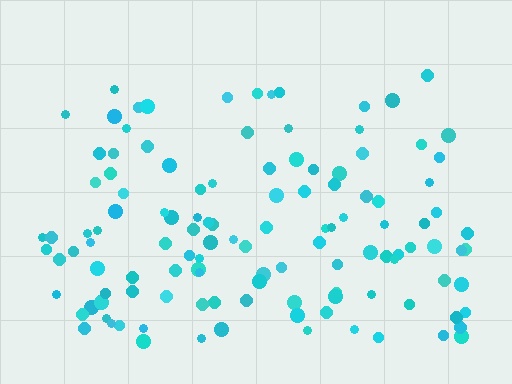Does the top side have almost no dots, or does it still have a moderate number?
Still a moderate number, just noticeably fewer than the bottom.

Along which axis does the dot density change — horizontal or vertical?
Vertical.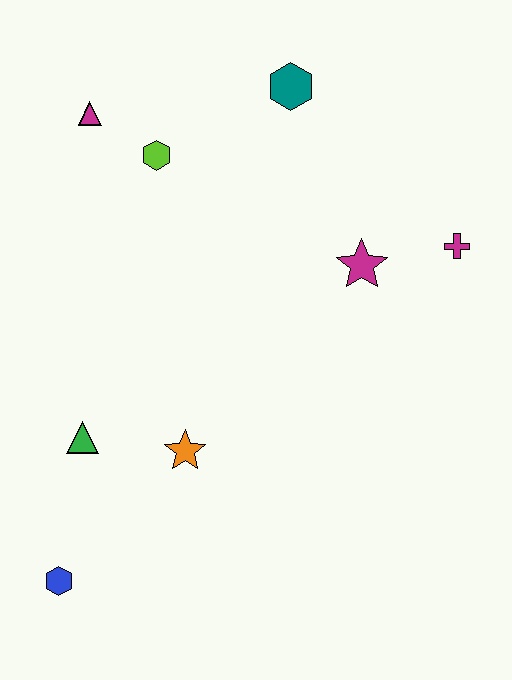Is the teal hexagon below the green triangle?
No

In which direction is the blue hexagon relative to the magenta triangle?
The blue hexagon is below the magenta triangle.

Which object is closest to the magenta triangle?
The lime hexagon is closest to the magenta triangle.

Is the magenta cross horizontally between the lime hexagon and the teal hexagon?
No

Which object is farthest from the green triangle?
The magenta cross is farthest from the green triangle.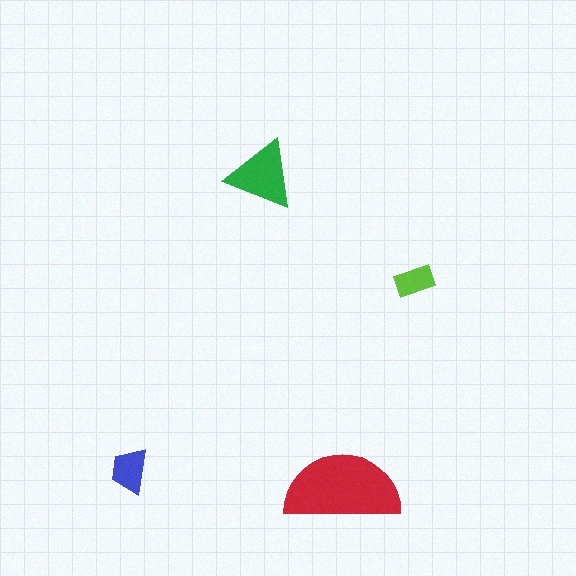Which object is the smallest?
The lime rectangle.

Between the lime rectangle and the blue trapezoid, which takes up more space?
The blue trapezoid.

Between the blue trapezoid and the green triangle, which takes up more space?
The green triangle.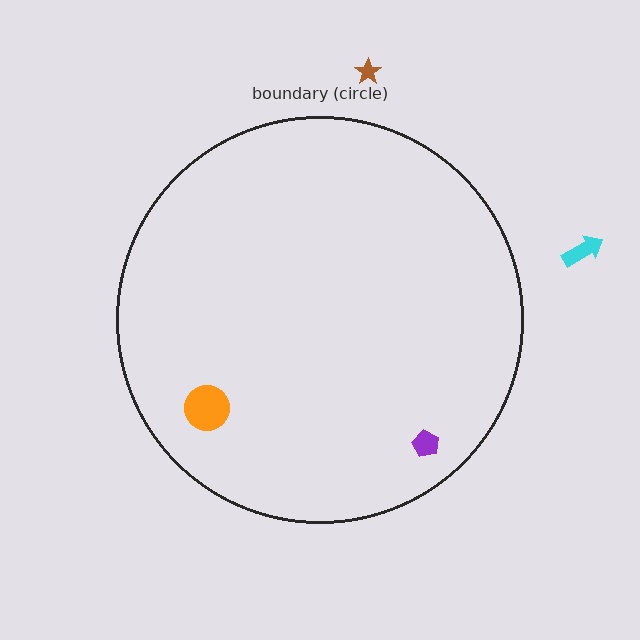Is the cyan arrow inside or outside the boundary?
Outside.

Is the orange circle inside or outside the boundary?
Inside.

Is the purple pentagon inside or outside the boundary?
Inside.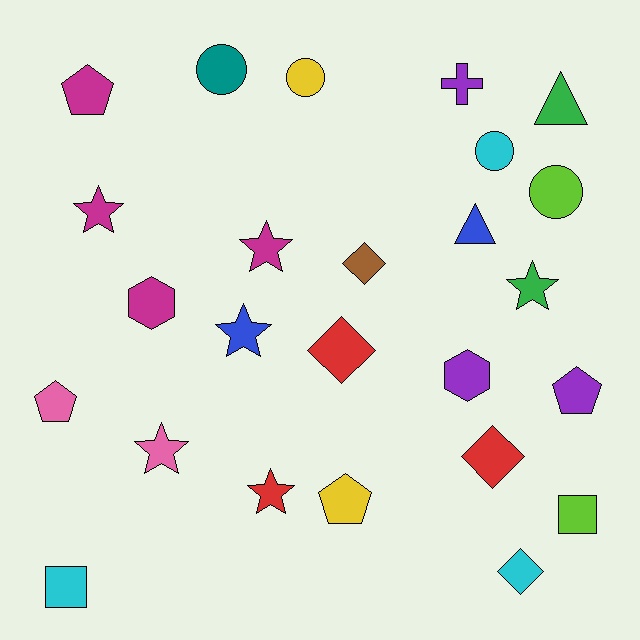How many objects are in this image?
There are 25 objects.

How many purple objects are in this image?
There are 3 purple objects.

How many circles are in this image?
There are 4 circles.